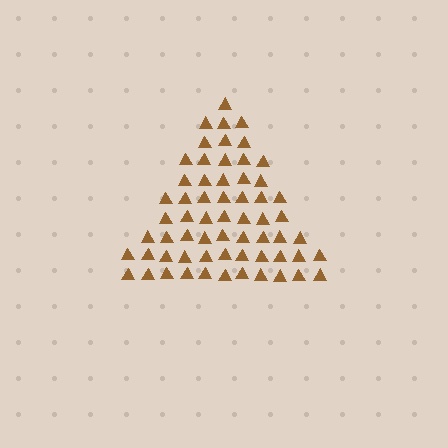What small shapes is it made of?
It is made of small triangles.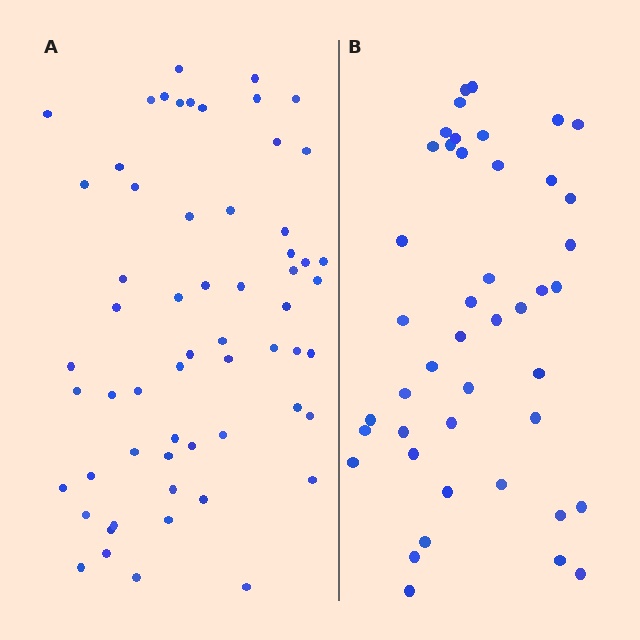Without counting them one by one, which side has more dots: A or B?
Region A (the left region) has more dots.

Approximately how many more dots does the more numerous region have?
Region A has approximately 15 more dots than region B.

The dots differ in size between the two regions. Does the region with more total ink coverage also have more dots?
No. Region B has more total ink coverage because its dots are larger, but region A actually contains more individual dots. Total area can be misleading — the number of items is what matters here.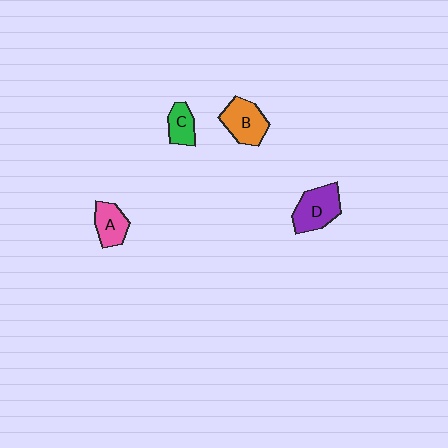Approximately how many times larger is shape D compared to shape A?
Approximately 1.4 times.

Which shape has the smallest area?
Shape C (green).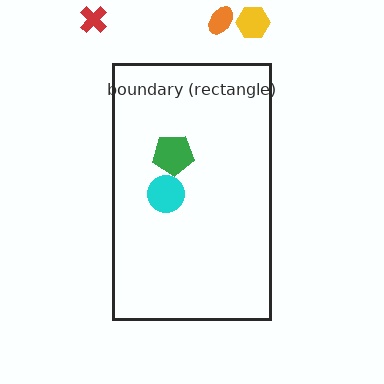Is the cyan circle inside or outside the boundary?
Inside.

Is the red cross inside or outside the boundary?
Outside.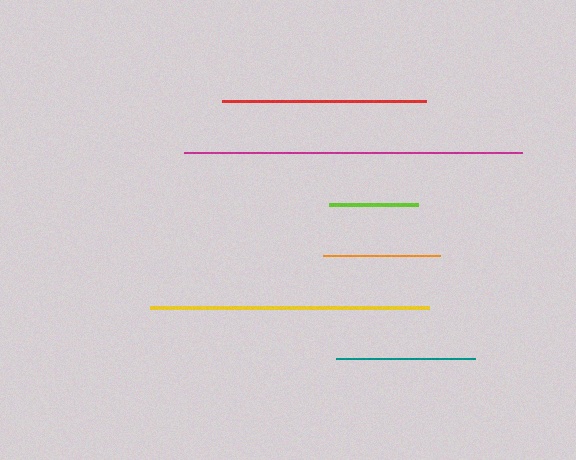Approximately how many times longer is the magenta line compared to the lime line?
The magenta line is approximately 3.8 times the length of the lime line.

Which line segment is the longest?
The magenta line is the longest at approximately 338 pixels.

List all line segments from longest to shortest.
From longest to shortest: magenta, yellow, red, teal, orange, lime.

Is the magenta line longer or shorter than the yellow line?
The magenta line is longer than the yellow line.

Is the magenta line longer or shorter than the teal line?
The magenta line is longer than the teal line.